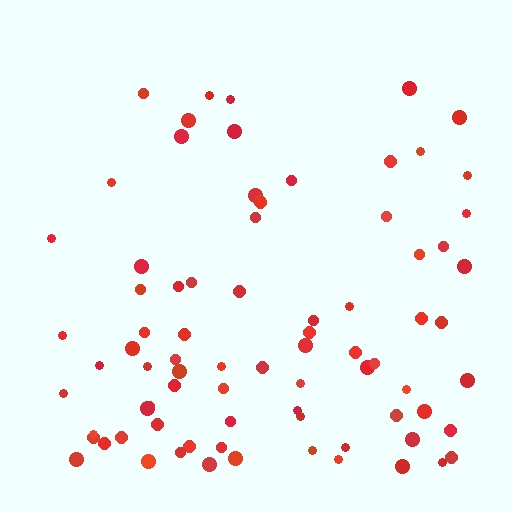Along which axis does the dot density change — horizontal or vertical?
Vertical.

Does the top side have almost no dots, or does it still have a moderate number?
Still a moderate number, just noticeably fewer than the bottom.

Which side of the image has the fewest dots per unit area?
The top.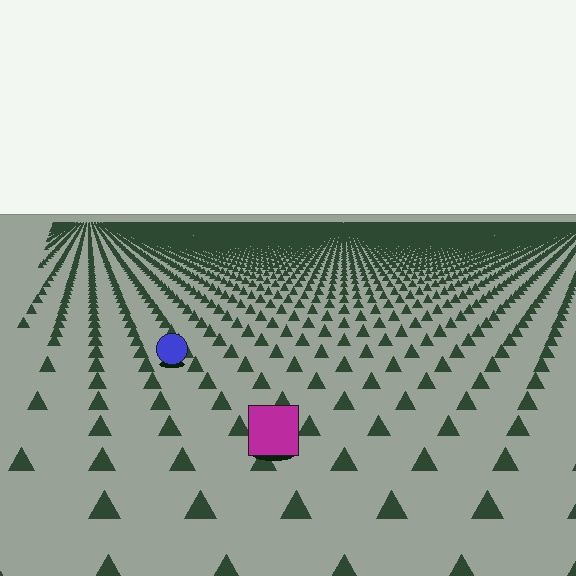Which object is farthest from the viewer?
The blue circle is farthest from the viewer. It appears smaller and the ground texture around it is denser.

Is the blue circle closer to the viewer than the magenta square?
No. The magenta square is closer — you can tell from the texture gradient: the ground texture is coarser near it.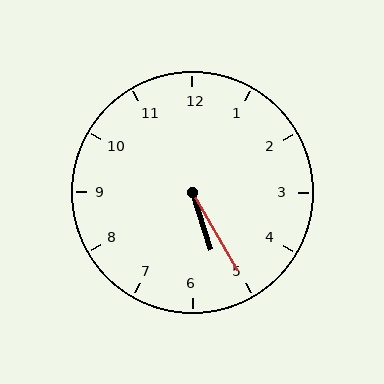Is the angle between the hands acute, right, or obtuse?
It is acute.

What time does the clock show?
5:25.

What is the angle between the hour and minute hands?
Approximately 12 degrees.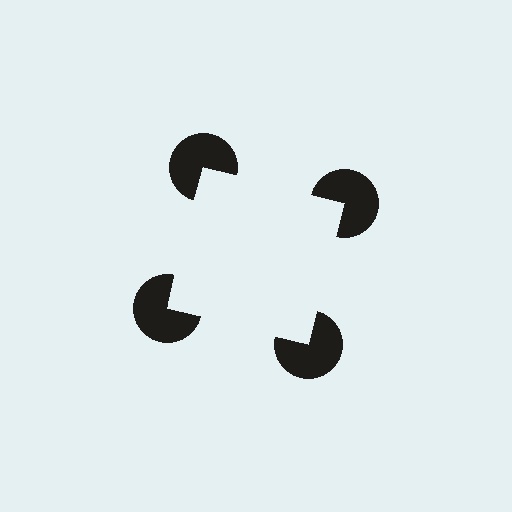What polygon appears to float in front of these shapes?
An illusory square — its edges are inferred from the aligned wedge cuts in the pac-man discs, not physically drawn.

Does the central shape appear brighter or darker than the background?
It typically appears slightly brighter than the background, even though no actual brightness change is drawn.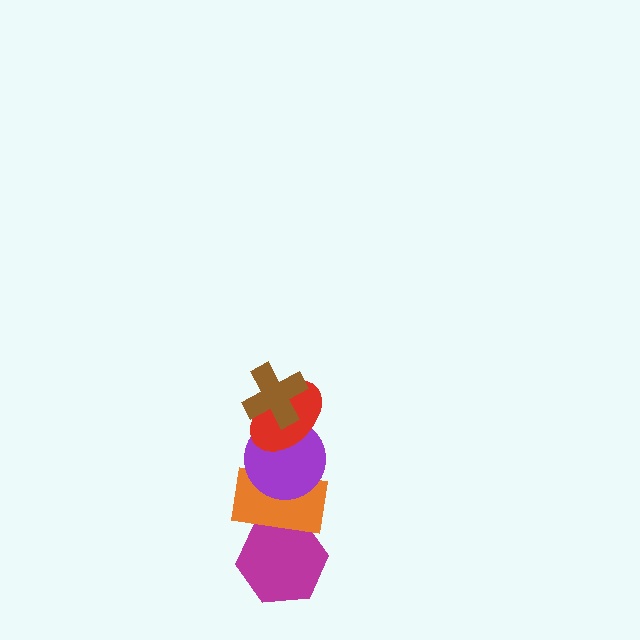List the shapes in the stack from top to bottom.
From top to bottom: the brown cross, the red ellipse, the purple circle, the orange rectangle, the magenta hexagon.